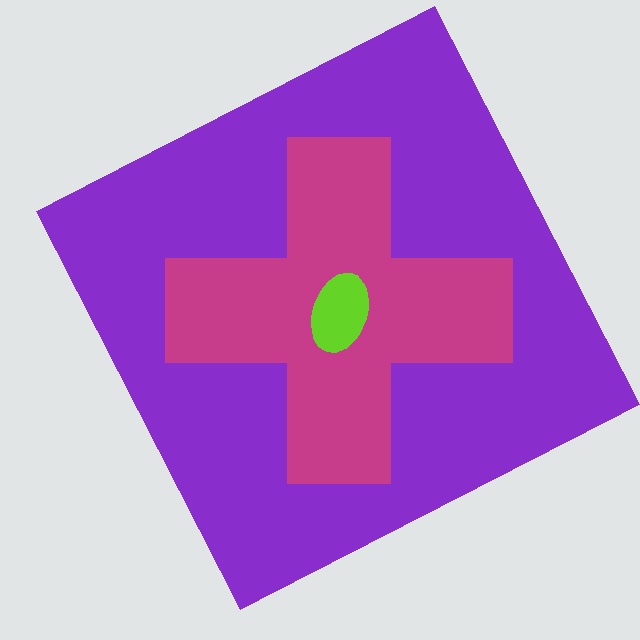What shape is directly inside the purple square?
The magenta cross.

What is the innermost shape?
The lime ellipse.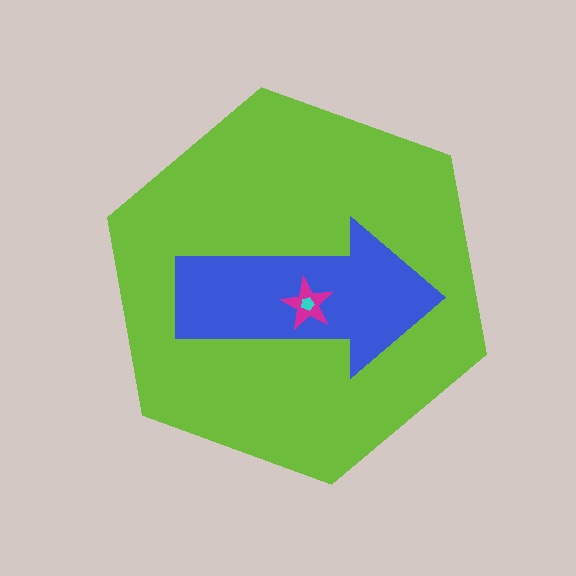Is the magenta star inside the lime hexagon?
Yes.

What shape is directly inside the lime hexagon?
The blue arrow.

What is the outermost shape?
The lime hexagon.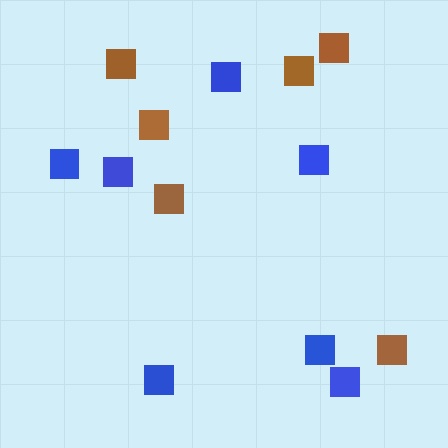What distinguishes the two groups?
There are 2 groups: one group of blue squares (7) and one group of brown squares (6).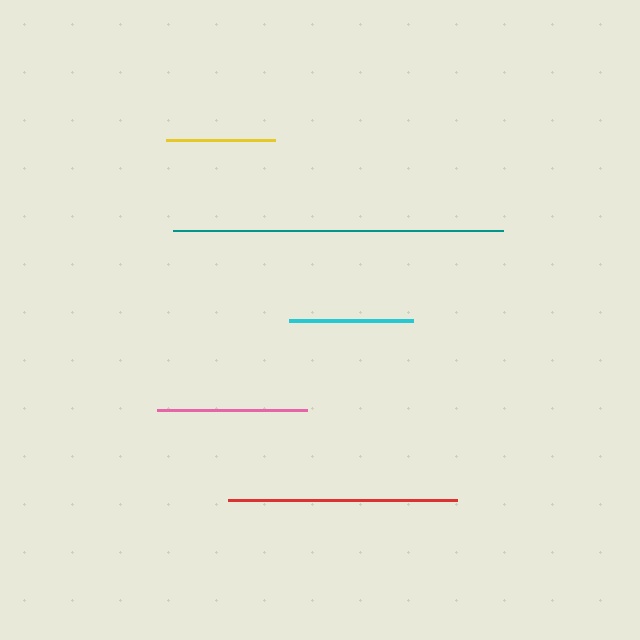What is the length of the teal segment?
The teal segment is approximately 329 pixels long.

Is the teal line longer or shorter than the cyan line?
The teal line is longer than the cyan line.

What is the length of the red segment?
The red segment is approximately 229 pixels long.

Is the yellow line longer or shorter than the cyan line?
The cyan line is longer than the yellow line.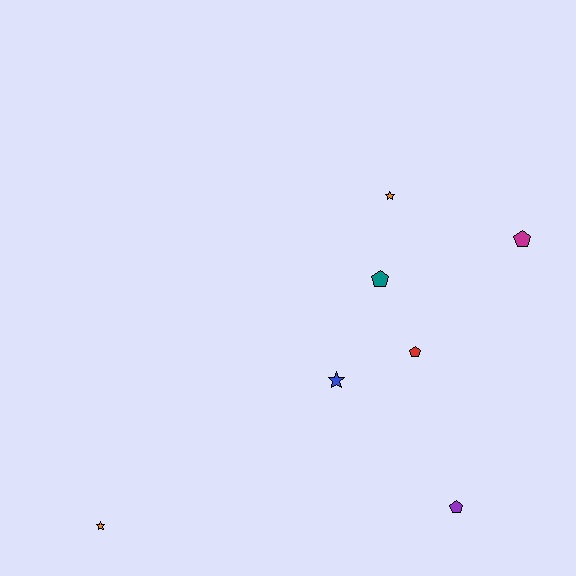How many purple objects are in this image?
There is 1 purple object.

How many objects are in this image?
There are 7 objects.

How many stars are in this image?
There are 3 stars.